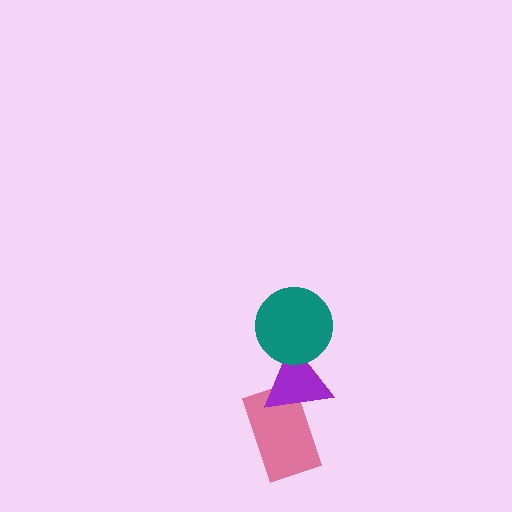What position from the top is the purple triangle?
The purple triangle is 2nd from the top.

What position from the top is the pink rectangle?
The pink rectangle is 3rd from the top.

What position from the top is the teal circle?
The teal circle is 1st from the top.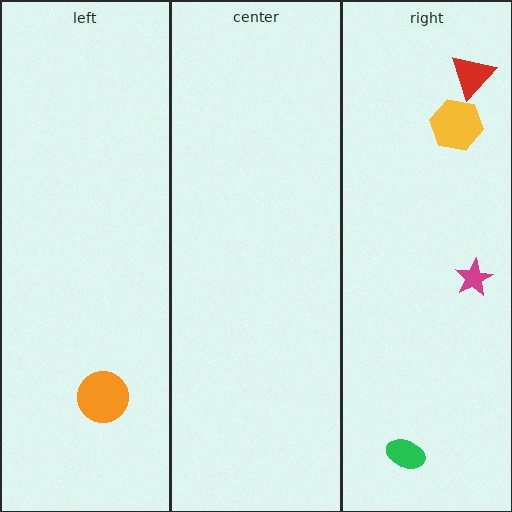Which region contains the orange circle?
The left region.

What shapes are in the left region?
The orange circle.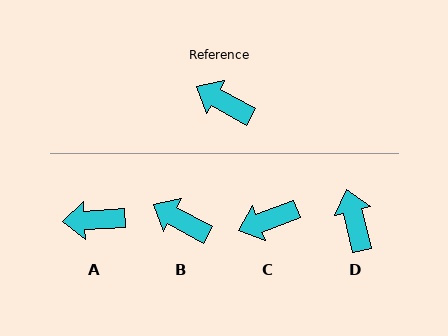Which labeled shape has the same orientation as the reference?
B.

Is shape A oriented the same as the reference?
No, it is off by about 32 degrees.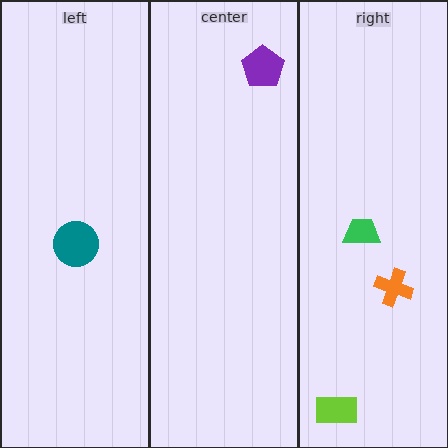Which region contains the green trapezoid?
The right region.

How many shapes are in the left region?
1.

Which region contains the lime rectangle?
The right region.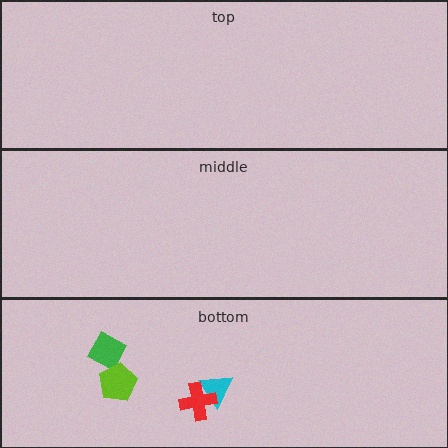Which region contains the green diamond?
The bottom region.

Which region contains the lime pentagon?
The bottom region.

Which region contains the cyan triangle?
The bottom region.